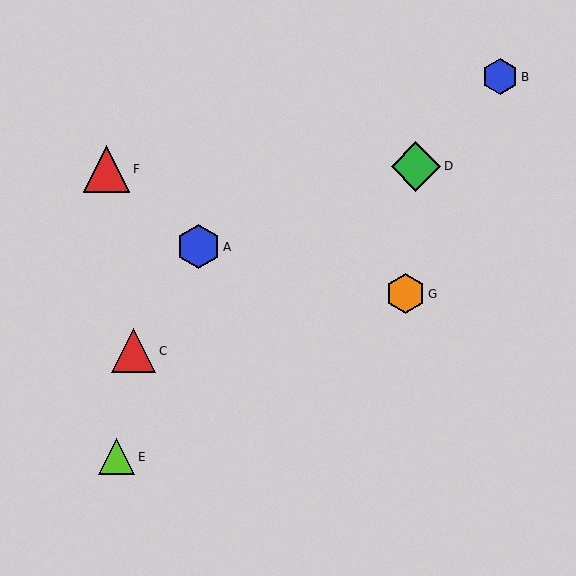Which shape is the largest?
The green diamond (labeled D) is the largest.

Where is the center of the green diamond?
The center of the green diamond is at (416, 166).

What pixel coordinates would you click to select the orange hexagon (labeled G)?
Click at (406, 294) to select the orange hexagon G.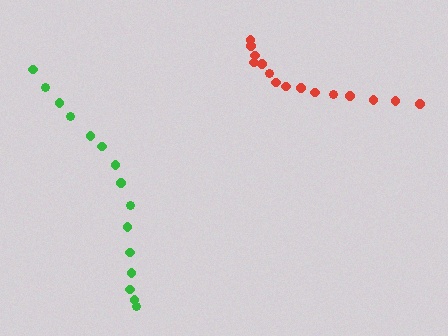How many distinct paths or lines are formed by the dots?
There are 2 distinct paths.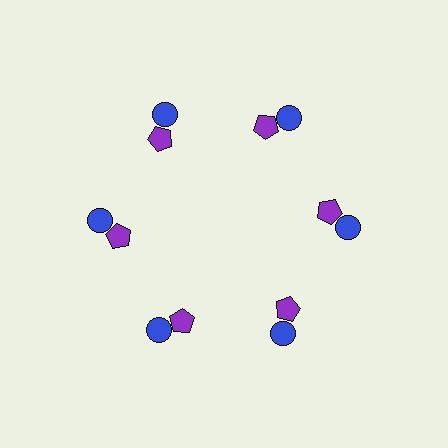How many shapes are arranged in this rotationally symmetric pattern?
There are 12 shapes, arranged in 6 groups of 2.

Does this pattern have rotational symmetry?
Yes, this pattern has 6-fold rotational symmetry. It looks the same after rotating 60 degrees around the center.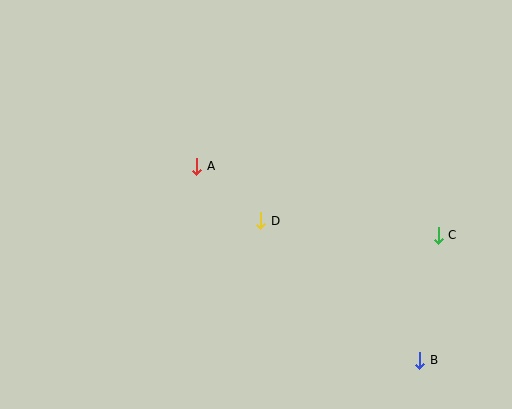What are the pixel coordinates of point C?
Point C is at (438, 235).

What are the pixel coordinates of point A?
Point A is at (197, 166).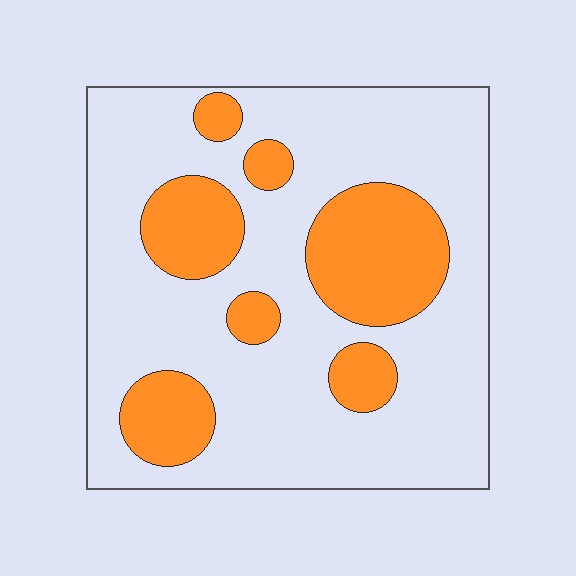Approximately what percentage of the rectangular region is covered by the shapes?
Approximately 25%.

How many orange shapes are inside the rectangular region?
7.